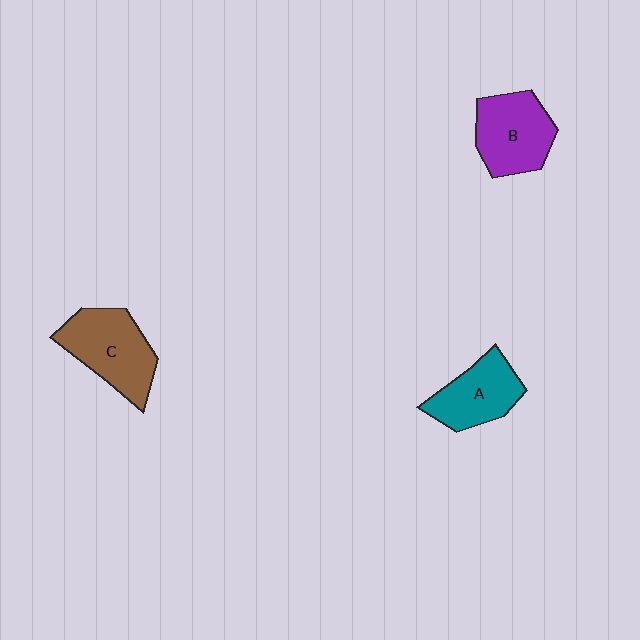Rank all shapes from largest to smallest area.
From largest to smallest: C (brown), B (purple), A (teal).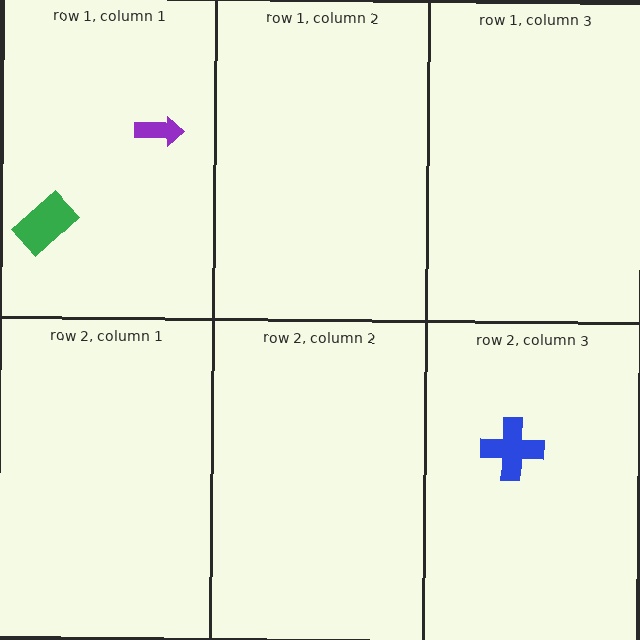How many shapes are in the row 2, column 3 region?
1.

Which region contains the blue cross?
The row 2, column 3 region.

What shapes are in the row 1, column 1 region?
The green rectangle, the purple arrow.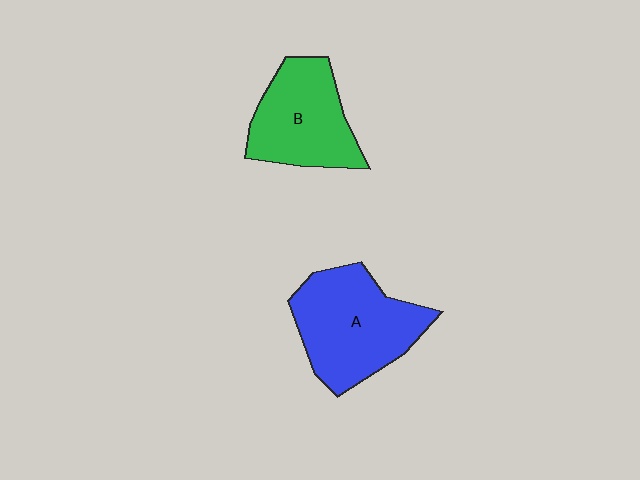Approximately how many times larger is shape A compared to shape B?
Approximately 1.2 times.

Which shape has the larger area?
Shape A (blue).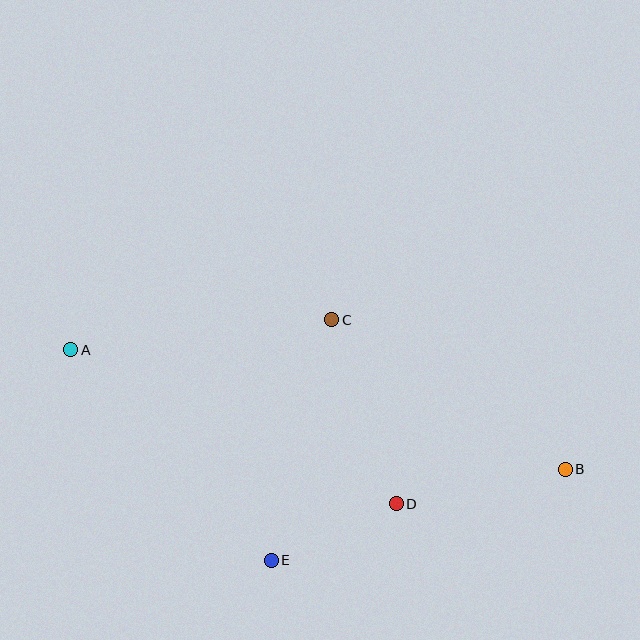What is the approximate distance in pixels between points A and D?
The distance between A and D is approximately 360 pixels.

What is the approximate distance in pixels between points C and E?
The distance between C and E is approximately 248 pixels.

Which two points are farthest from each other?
Points A and B are farthest from each other.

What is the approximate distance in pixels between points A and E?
The distance between A and E is approximately 291 pixels.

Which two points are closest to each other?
Points D and E are closest to each other.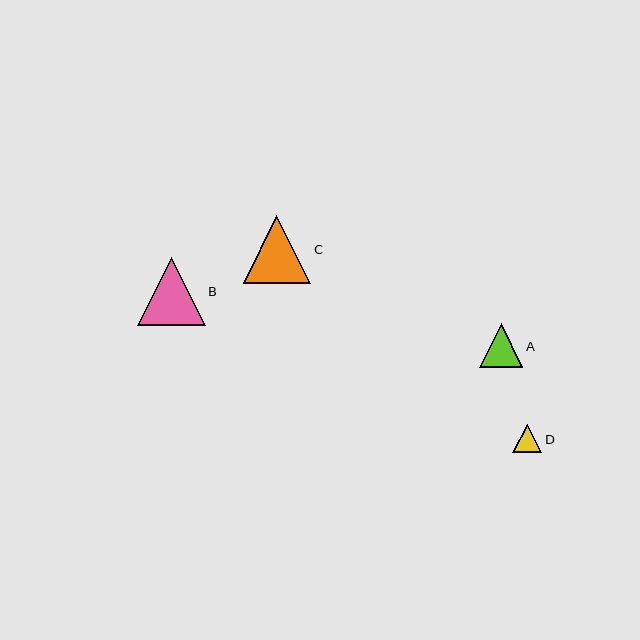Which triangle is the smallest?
Triangle D is the smallest with a size of approximately 29 pixels.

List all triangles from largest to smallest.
From largest to smallest: B, C, A, D.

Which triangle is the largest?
Triangle B is the largest with a size of approximately 68 pixels.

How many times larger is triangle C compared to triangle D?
Triangle C is approximately 2.4 times the size of triangle D.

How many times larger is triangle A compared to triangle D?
Triangle A is approximately 1.5 times the size of triangle D.